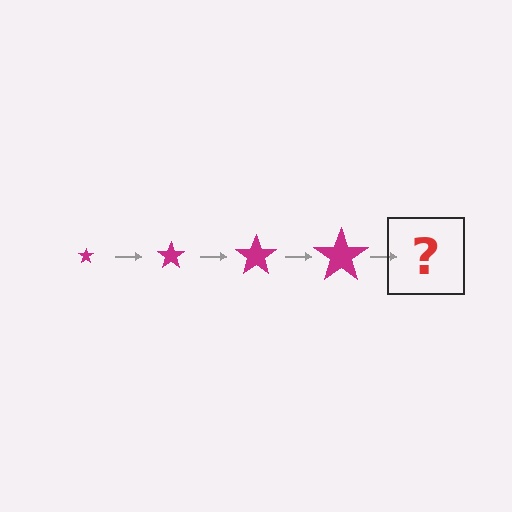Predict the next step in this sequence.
The next step is a magenta star, larger than the previous one.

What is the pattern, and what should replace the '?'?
The pattern is that the star gets progressively larger each step. The '?' should be a magenta star, larger than the previous one.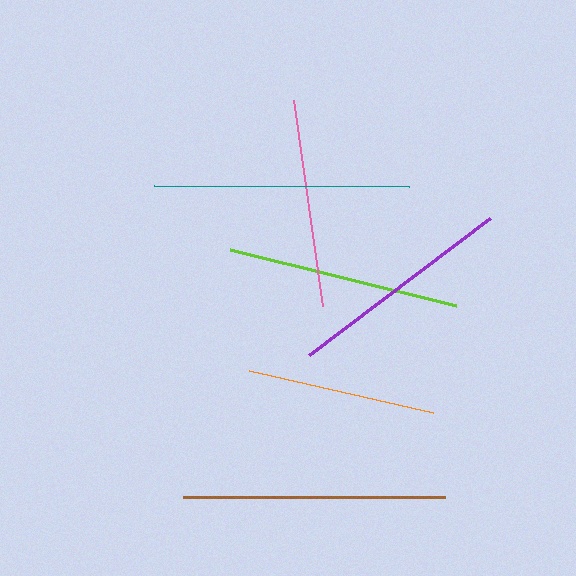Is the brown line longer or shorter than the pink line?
The brown line is longer than the pink line.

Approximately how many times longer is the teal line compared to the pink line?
The teal line is approximately 1.2 times the length of the pink line.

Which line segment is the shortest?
The orange line is the shortest at approximately 189 pixels.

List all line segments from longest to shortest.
From longest to shortest: brown, teal, lime, purple, pink, orange.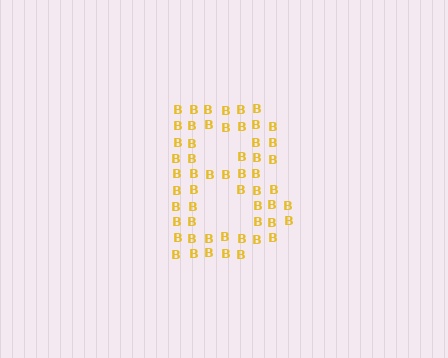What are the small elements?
The small elements are letter B's.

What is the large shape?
The large shape is the letter B.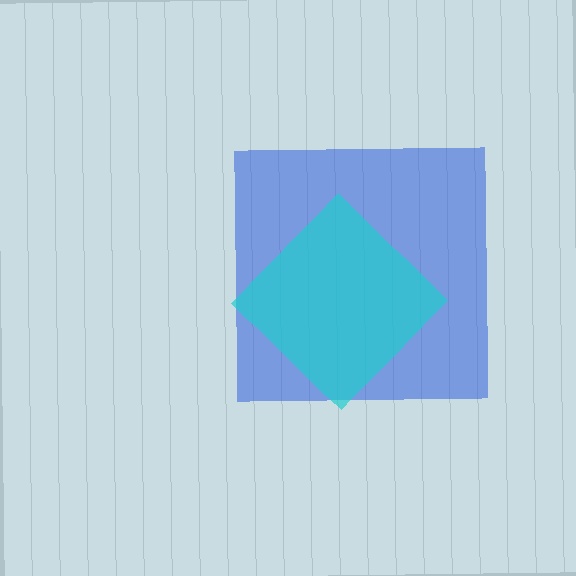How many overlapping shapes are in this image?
There are 2 overlapping shapes in the image.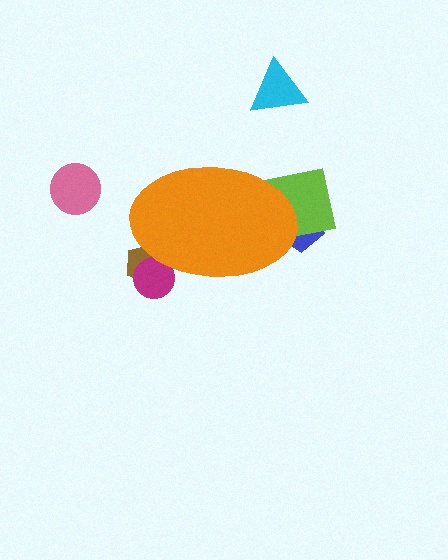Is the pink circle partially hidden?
No, the pink circle is fully visible.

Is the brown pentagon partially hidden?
Yes, the brown pentagon is partially hidden behind the orange ellipse.